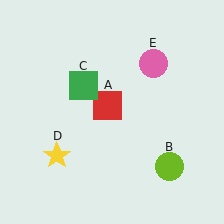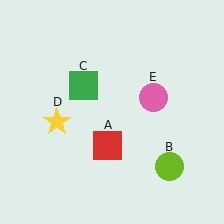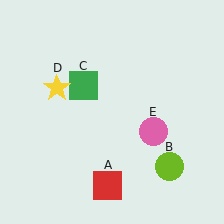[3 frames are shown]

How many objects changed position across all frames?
3 objects changed position: red square (object A), yellow star (object D), pink circle (object E).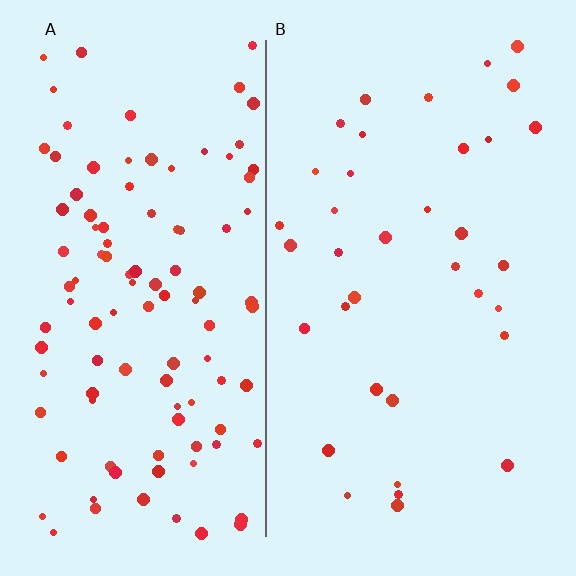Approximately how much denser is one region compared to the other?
Approximately 3.0× — region A over region B.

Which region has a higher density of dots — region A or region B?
A (the left).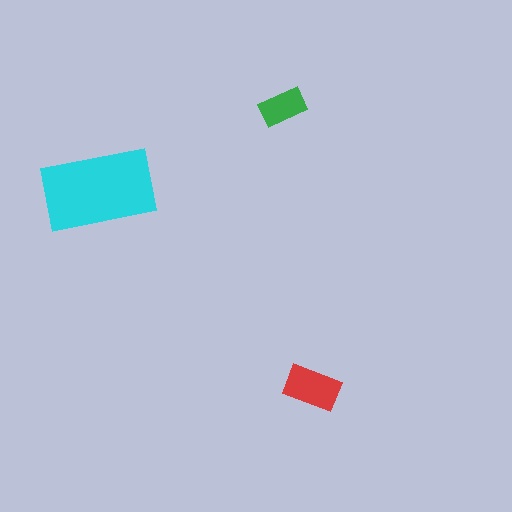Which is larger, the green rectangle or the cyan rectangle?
The cyan one.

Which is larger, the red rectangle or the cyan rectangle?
The cyan one.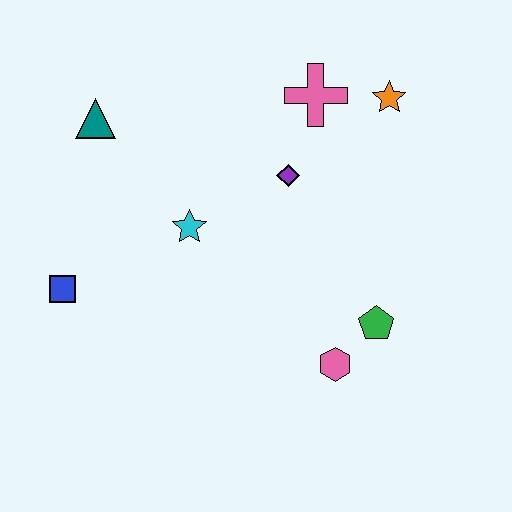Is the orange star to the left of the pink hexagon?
No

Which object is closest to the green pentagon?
The pink hexagon is closest to the green pentagon.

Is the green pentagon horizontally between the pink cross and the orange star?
Yes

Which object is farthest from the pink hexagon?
The teal triangle is farthest from the pink hexagon.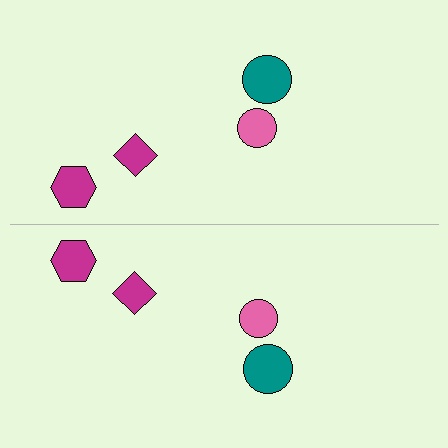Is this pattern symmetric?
Yes, this pattern has bilateral (reflection) symmetry.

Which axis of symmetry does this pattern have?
The pattern has a horizontal axis of symmetry running through the center of the image.